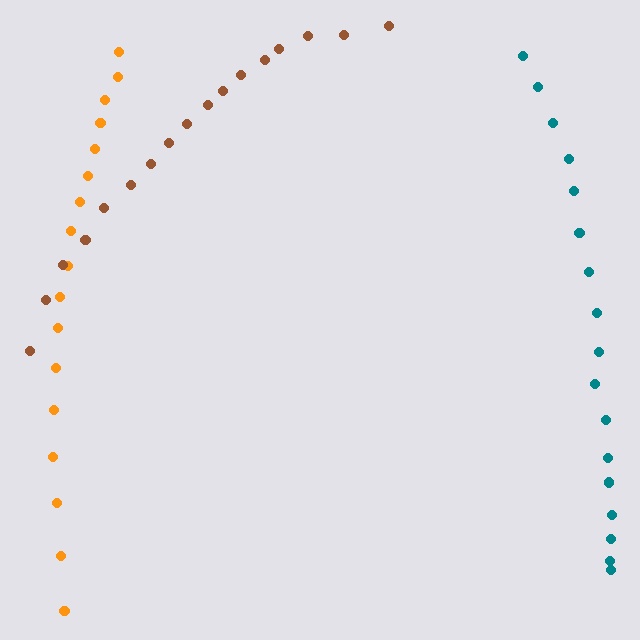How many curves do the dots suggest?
There are 3 distinct paths.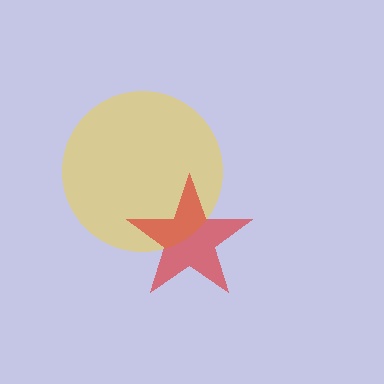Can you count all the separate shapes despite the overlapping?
Yes, there are 2 separate shapes.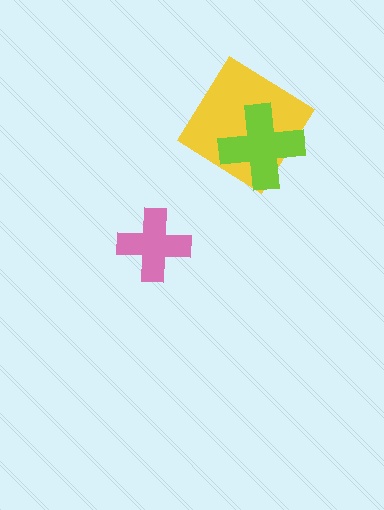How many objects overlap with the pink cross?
0 objects overlap with the pink cross.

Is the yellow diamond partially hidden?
Yes, it is partially covered by another shape.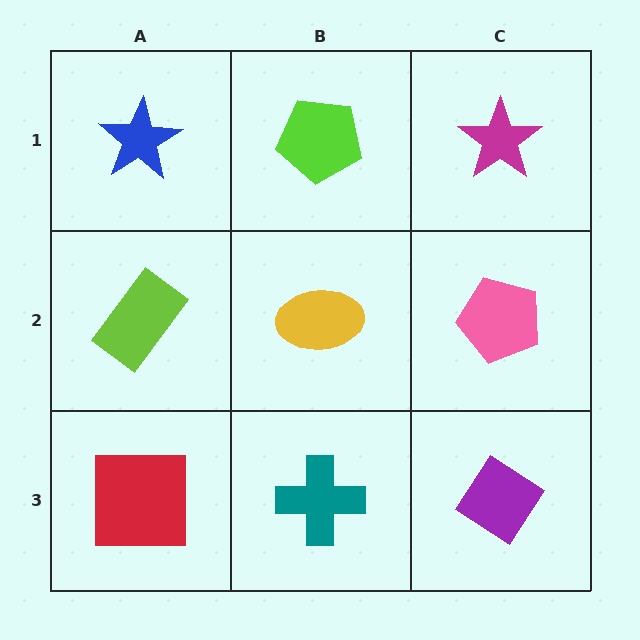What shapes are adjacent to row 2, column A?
A blue star (row 1, column A), a red square (row 3, column A), a yellow ellipse (row 2, column B).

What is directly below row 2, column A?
A red square.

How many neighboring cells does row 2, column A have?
3.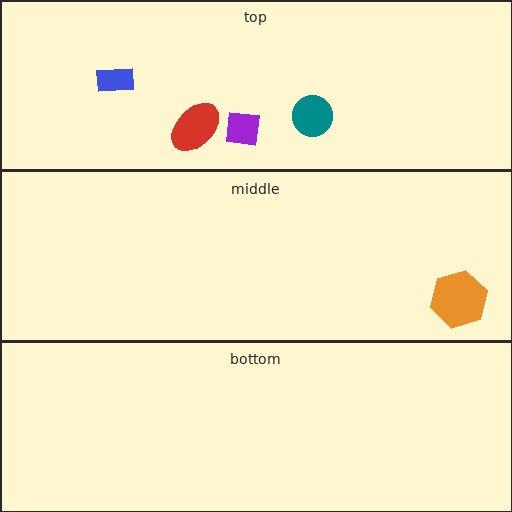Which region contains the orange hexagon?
The middle region.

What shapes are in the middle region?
The orange hexagon.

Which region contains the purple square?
The top region.